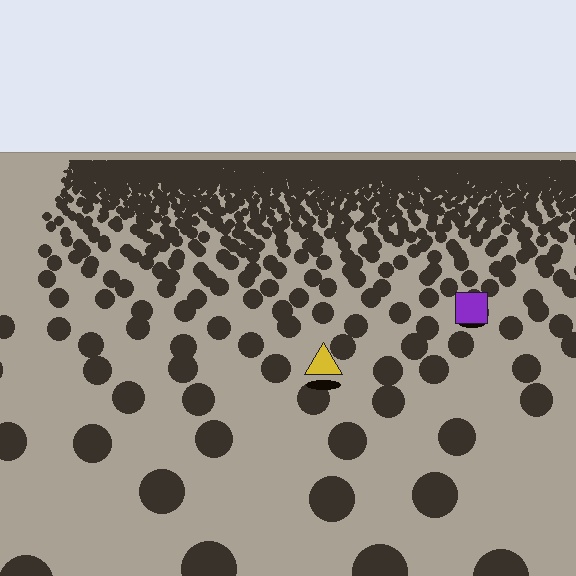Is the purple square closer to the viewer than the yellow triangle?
No. The yellow triangle is closer — you can tell from the texture gradient: the ground texture is coarser near it.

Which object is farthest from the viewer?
The purple square is farthest from the viewer. It appears smaller and the ground texture around it is denser.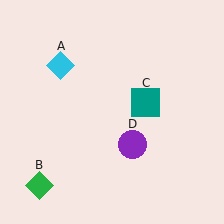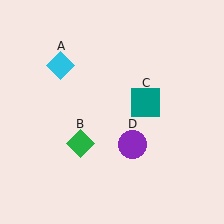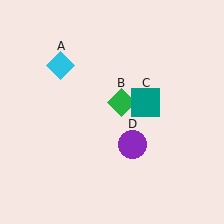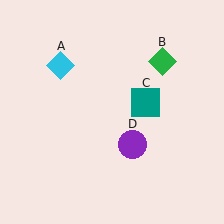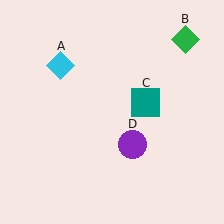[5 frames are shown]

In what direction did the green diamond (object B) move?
The green diamond (object B) moved up and to the right.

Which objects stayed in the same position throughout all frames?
Cyan diamond (object A) and teal square (object C) and purple circle (object D) remained stationary.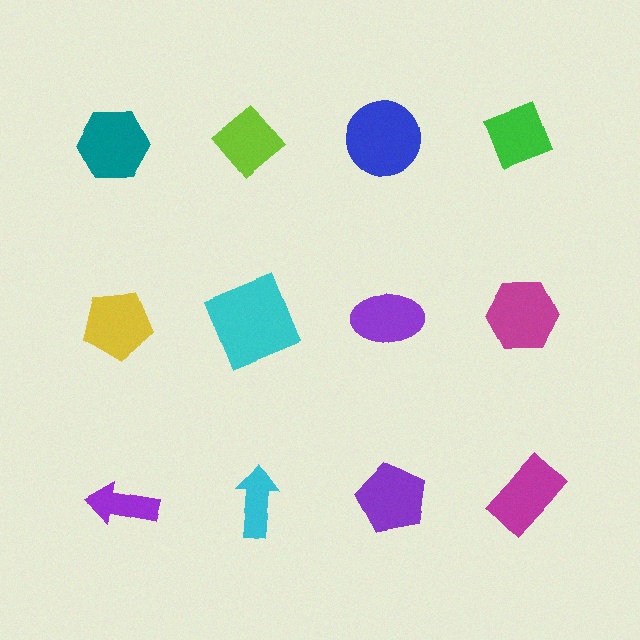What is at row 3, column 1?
A purple arrow.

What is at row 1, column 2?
A lime diamond.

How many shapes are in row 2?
4 shapes.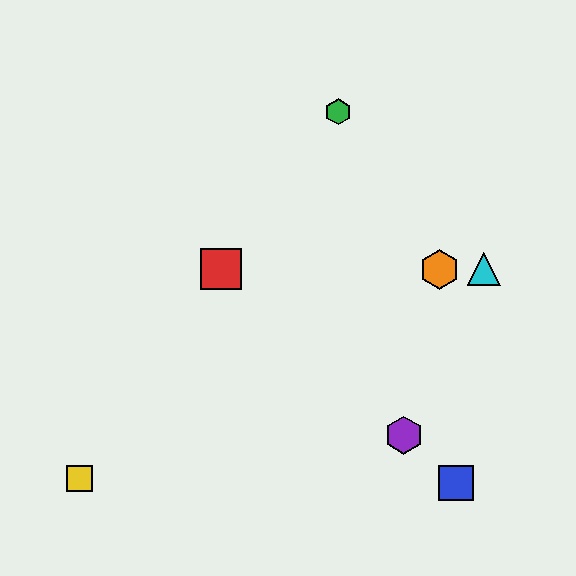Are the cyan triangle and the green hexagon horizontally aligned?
No, the cyan triangle is at y≈269 and the green hexagon is at y≈112.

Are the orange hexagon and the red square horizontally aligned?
Yes, both are at y≈269.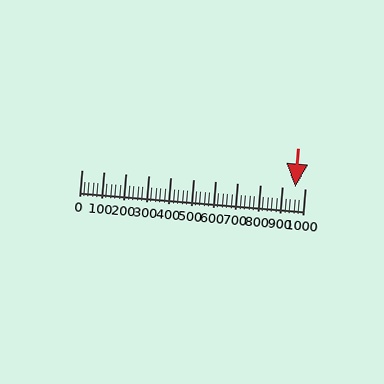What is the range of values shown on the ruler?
The ruler shows values from 0 to 1000.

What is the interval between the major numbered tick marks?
The major tick marks are spaced 100 units apart.